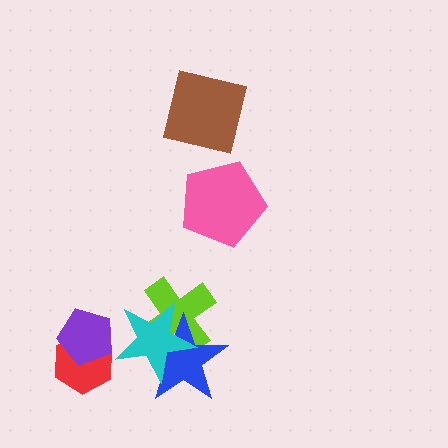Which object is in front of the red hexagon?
The purple pentagon is in front of the red hexagon.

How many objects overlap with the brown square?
0 objects overlap with the brown square.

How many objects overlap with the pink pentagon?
0 objects overlap with the pink pentagon.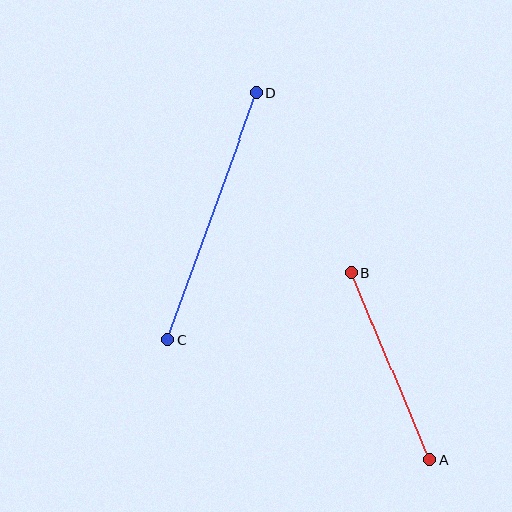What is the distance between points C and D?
The distance is approximately 263 pixels.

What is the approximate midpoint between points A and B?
The midpoint is at approximately (391, 366) pixels.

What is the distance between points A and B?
The distance is approximately 203 pixels.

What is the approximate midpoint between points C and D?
The midpoint is at approximately (212, 217) pixels.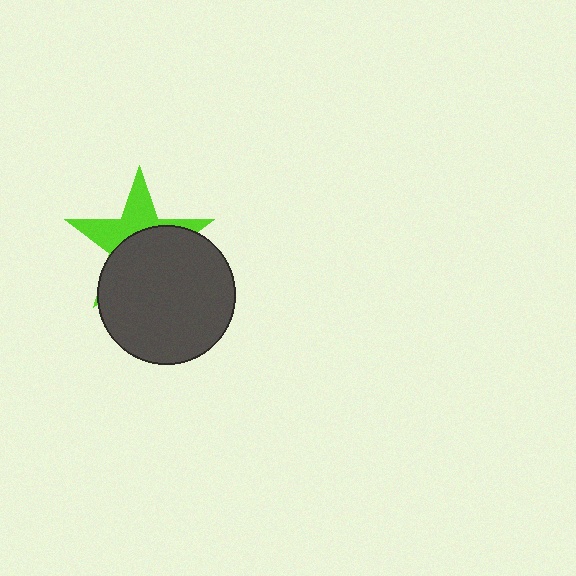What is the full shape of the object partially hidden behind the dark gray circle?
The partially hidden object is a lime star.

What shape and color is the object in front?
The object in front is a dark gray circle.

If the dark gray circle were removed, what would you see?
You would see the complete lime star.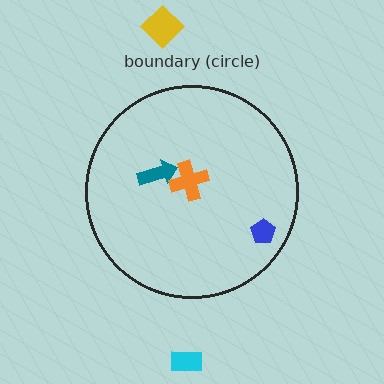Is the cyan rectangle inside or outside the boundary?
Outside.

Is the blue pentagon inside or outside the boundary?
Inside.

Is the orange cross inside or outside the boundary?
Inside.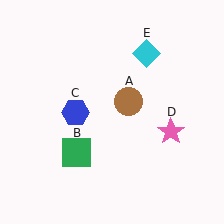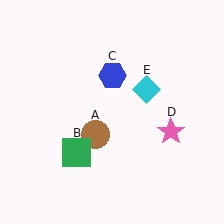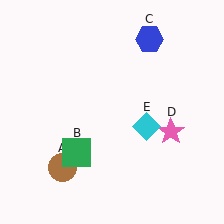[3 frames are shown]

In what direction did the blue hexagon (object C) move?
The blue hexagon (object C) moved up and to the right.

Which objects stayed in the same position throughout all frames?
Green square (object B) and pink star (object D) remained stationary.